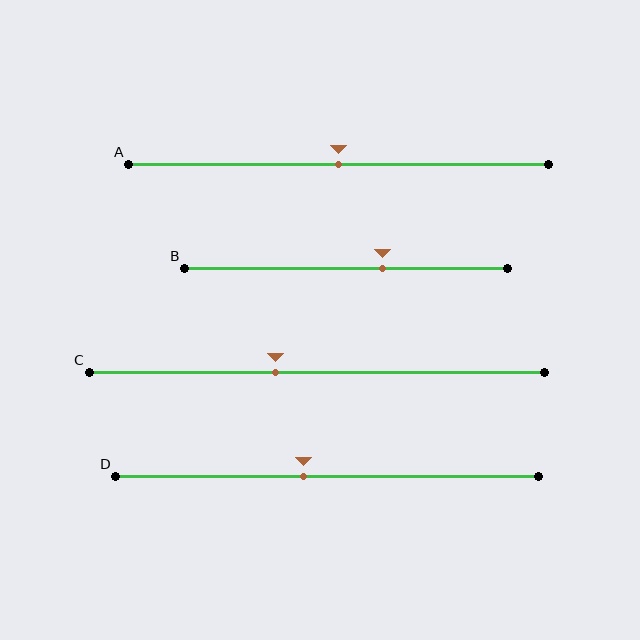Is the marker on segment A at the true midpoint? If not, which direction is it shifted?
Yes, the marker on segment A is at the true midpoint.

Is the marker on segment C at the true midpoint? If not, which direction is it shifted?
No, the marker on segment C is shifted to the left by about 9% of the segment length.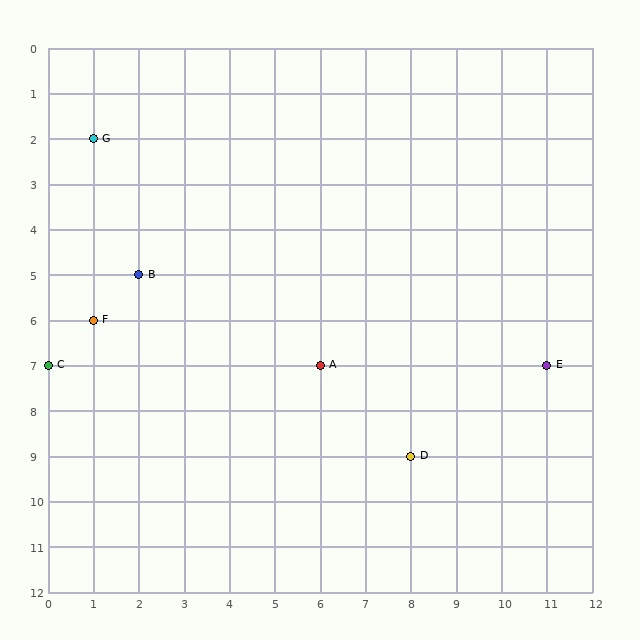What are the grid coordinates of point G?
Point G is at grid coordinates (1, 2).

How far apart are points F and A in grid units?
Points F and A are 5 columns and 1 row apart (about 5.1 grid units diagonally).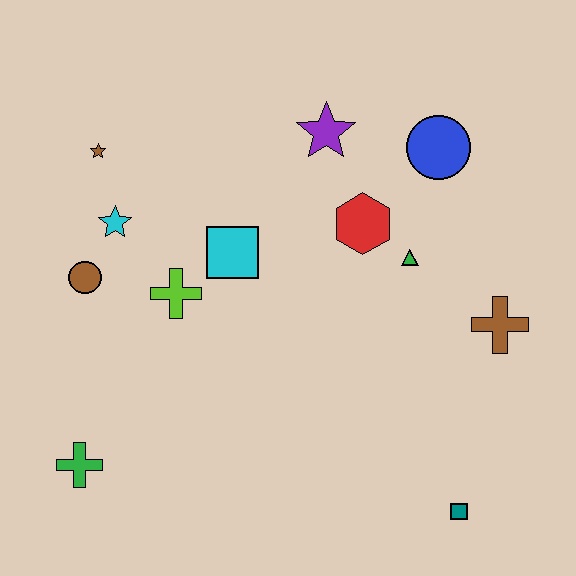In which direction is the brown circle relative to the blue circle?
The brown circle is to the left of the blue circle.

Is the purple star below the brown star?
No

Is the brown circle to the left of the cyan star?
Yes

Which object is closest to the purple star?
The red hexagon is closest to the purple star.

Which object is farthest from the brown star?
The teal square is farthest from the brown star.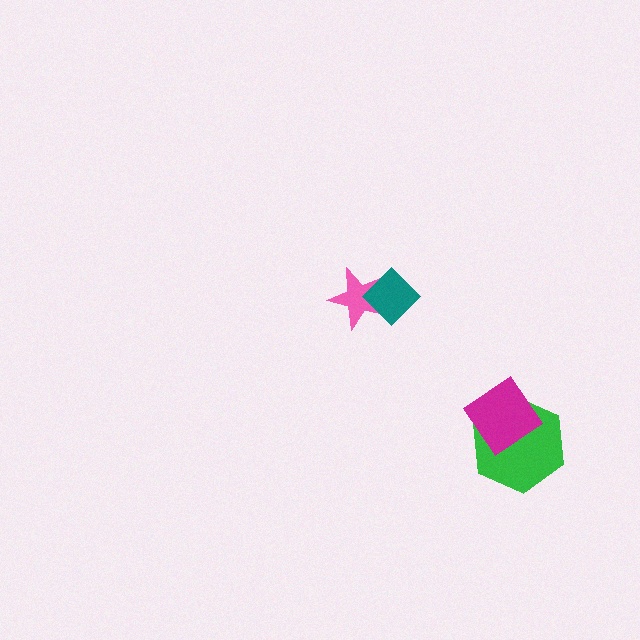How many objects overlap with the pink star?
1 object overlaps with the pink star.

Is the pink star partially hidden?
Yes, it is partially covered by another shape.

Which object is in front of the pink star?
The teal diamond is in front of the pink star.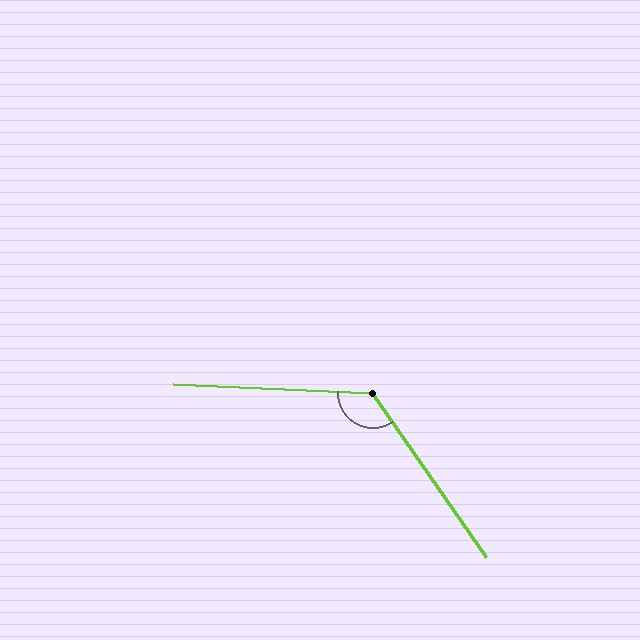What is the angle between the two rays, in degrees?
Approximately 127 degrees.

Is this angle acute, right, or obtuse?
It is obtuse.